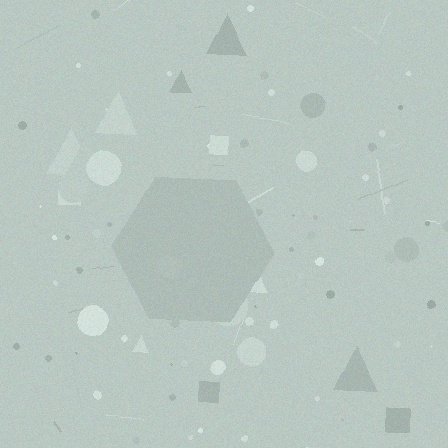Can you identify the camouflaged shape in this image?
The camouflaged shape is a hexagon.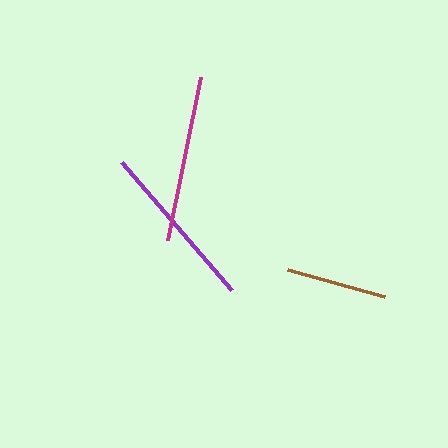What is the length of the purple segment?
The purple segment is approximately 169 pixels long.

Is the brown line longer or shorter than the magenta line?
The magenta line is longer than the brown line.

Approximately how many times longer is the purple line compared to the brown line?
The purple line is approximately 1.7 times the length of the brown line.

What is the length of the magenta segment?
The magenta segment is approximately 166 pixels long.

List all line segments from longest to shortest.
From longest to shortest: purple, magenta, brown.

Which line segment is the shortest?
The brown line is the shortest at approximately 101 pixels.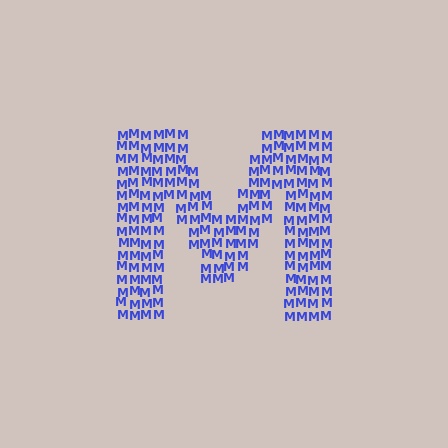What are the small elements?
The small elements are letter M's.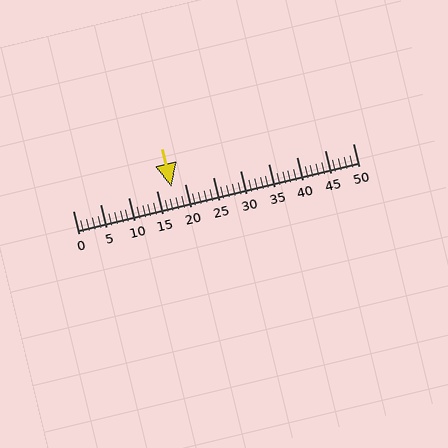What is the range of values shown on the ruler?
The ruler shows values from 0 to 50.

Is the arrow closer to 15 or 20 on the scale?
The arrow is closer to 20.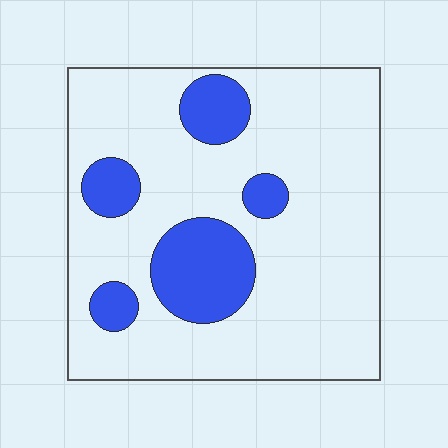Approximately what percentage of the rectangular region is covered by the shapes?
Approximately 20%.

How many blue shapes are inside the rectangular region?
5.